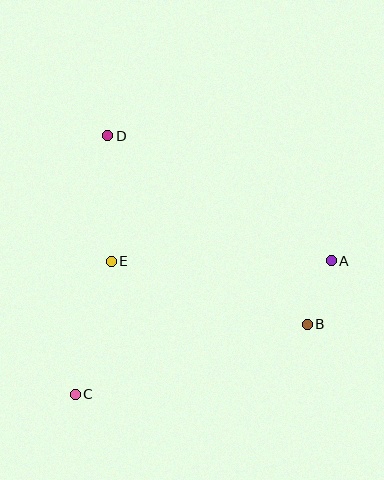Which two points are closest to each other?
Points A and B are closest to each other.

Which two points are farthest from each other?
Points A and C are farthest from each other.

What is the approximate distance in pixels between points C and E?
The distance between C and E is approximately 138 pixels.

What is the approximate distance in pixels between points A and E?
The distance between A and E is approximately 220 pixels.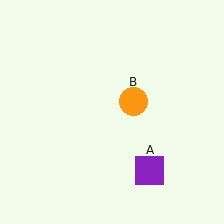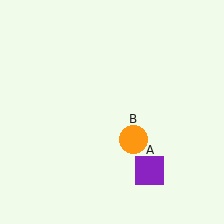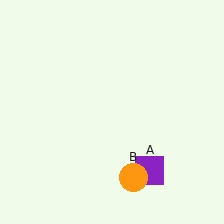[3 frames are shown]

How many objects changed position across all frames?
1 object changed position: orange circle (object B).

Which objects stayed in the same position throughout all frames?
Purple square (object A) remained stationary.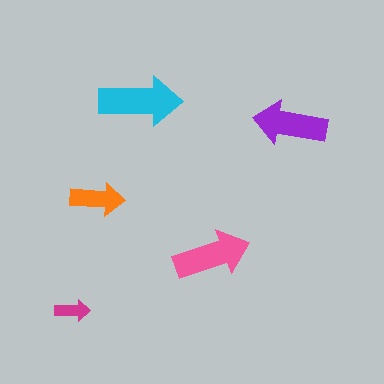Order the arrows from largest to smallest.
the cyan one, the pink one, the purple one, the orange one, the magenta one.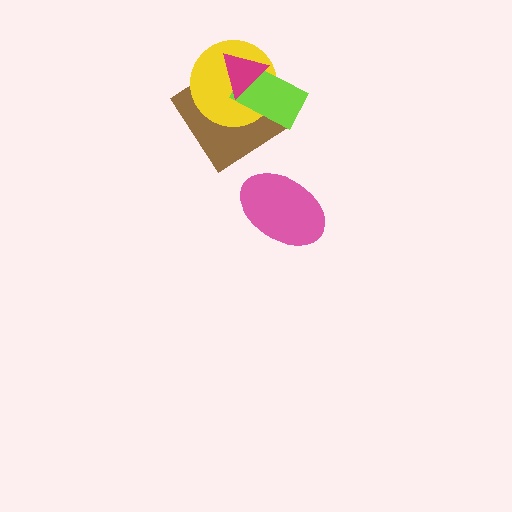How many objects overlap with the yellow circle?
3 objects overlap with the yellow circle.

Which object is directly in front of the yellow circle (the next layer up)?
The lime rectangle is directly in front of the yellow circle.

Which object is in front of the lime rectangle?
The magenta triangle is in front of the lime rectangle.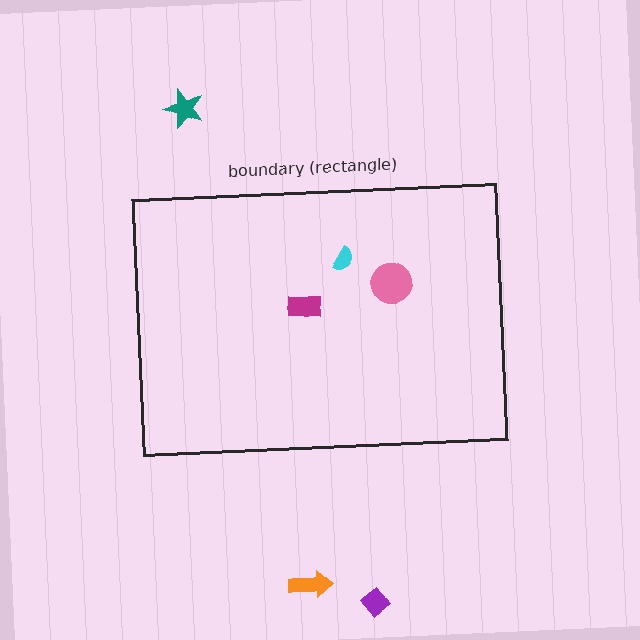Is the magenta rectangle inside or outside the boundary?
Inside.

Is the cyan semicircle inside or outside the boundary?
Inside.